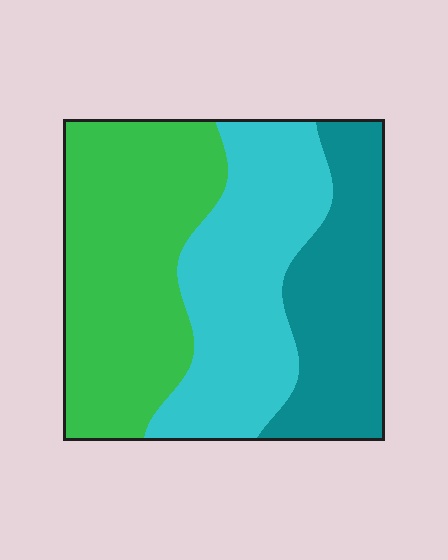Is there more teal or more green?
Green.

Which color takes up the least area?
Teal, at roughly 25%.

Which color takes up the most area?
Green, at roughly 40%.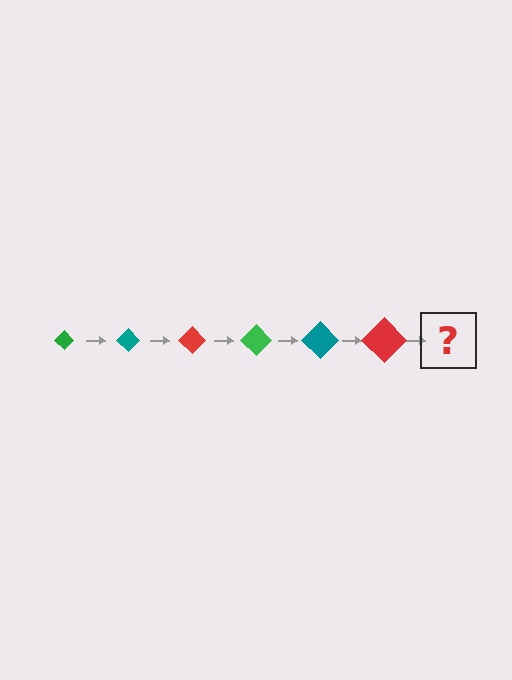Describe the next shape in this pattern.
It should be a green diamond, larger than the previous one.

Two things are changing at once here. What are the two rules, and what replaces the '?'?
The two rules are that the diamond grows larger each step and the color cycles through green, teal, and red. The '?' should be a green diamond, larger than the previous one.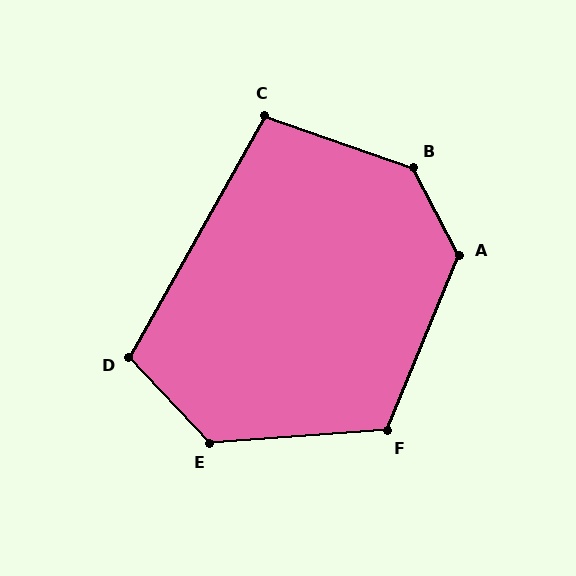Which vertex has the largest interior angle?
B, at approximately 137 degrees.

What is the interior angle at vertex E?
Approximately 129 degrees (obtuse).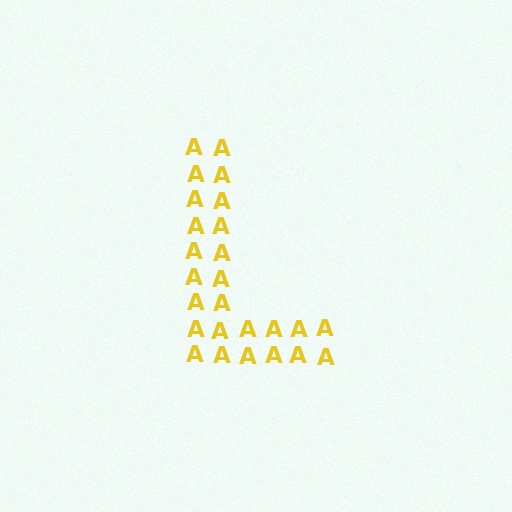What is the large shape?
The large shape is the letter L.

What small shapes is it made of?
It is made of small letter A's.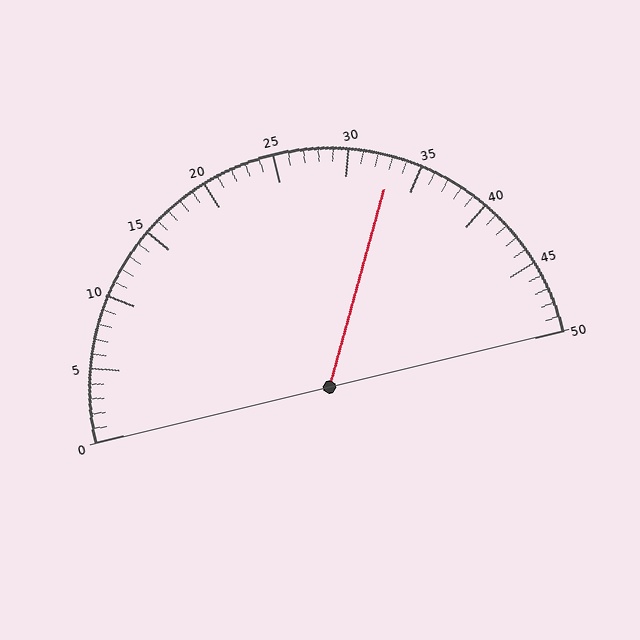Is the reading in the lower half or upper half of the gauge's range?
The reading is in the upper half of the range (0 to 50).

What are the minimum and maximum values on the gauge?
The gauge ranges from 0 to 50.